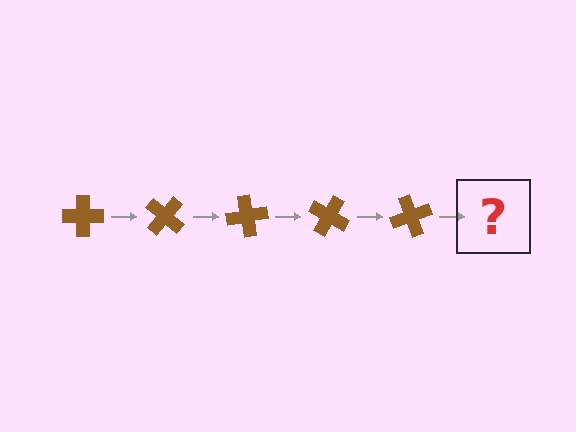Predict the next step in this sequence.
The next step is a brown cross rotated 200 degrees.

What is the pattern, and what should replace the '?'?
The pattern is that the cross rotates 40 degrees each step. The '?' should be a brown cross rotated 200 degrees.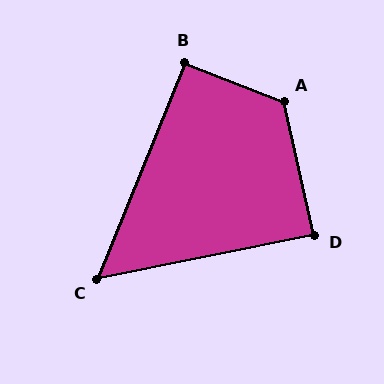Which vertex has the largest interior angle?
A, at approximately 124 degrees.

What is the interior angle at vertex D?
Approximately 89 degrees (approximately right).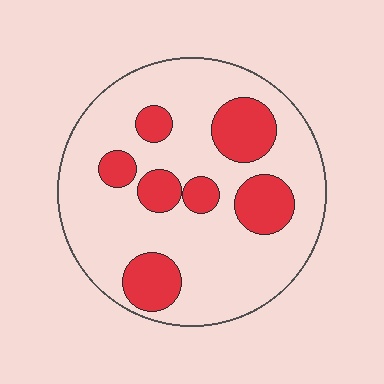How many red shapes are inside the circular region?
7.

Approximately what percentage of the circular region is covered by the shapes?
Approximately 25%.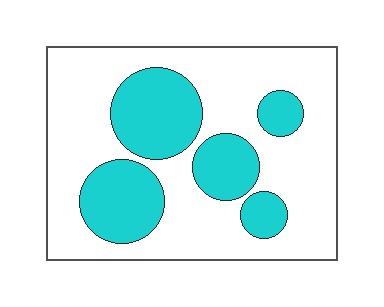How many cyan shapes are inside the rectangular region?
5.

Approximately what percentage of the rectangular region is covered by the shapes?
Approximately 30%.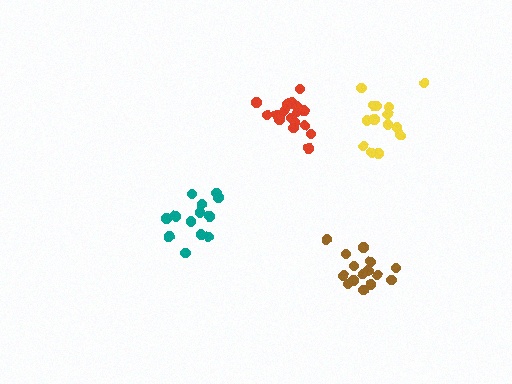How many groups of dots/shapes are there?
There are 4 groups.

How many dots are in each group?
Group 1: 15 dots, Group 2: 19 dots, Group 3: 14 dots, Group 4: 14 dots (62 total).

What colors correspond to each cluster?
The clusters are colored: brown, red, teal, yellow.